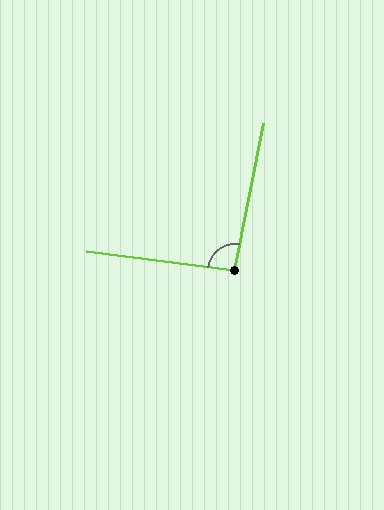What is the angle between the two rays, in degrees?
Approximately 93 degrees.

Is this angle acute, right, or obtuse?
It is approximately a right angle.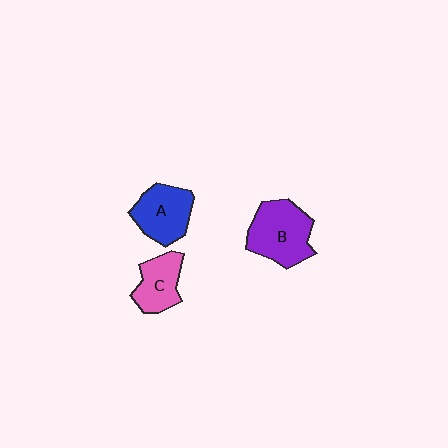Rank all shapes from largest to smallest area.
From largest to smallest: B (purple), A (blue), C (pink).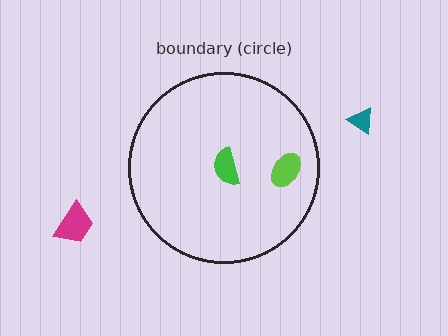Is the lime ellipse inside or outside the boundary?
Inside.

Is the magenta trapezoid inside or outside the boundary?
Outside.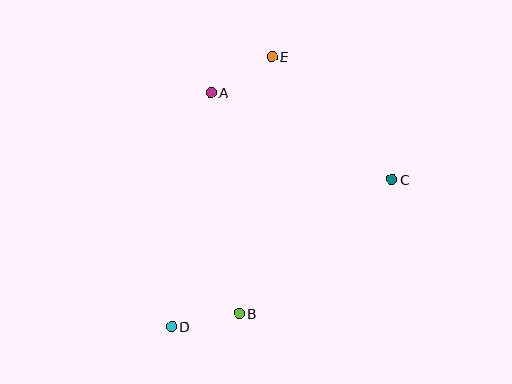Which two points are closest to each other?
Points B and D are closest to each other.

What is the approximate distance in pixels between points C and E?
The distance between C and E is approximately 172 pixels.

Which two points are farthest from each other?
Points D and E are farthest from each other.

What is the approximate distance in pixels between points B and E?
The distance between B and E is approximately 259 pixels.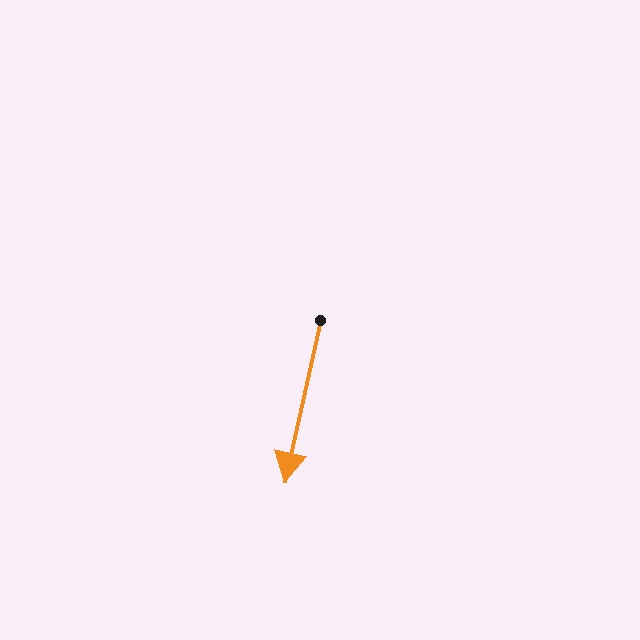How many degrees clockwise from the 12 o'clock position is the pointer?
Approximately 192 degrees.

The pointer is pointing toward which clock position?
Roughly 6 o'clock.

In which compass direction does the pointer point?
South.